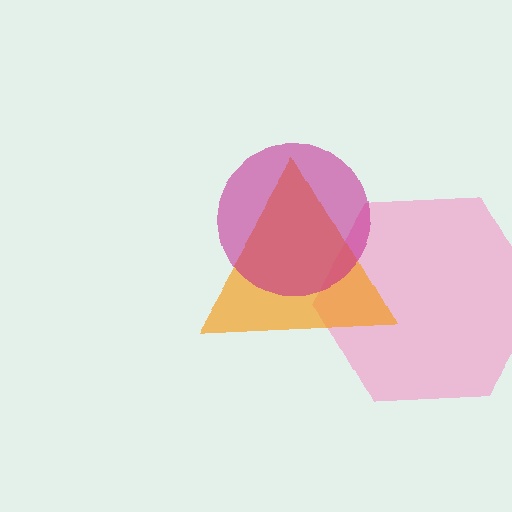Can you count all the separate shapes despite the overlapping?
Yes, there are 3 separate shapes.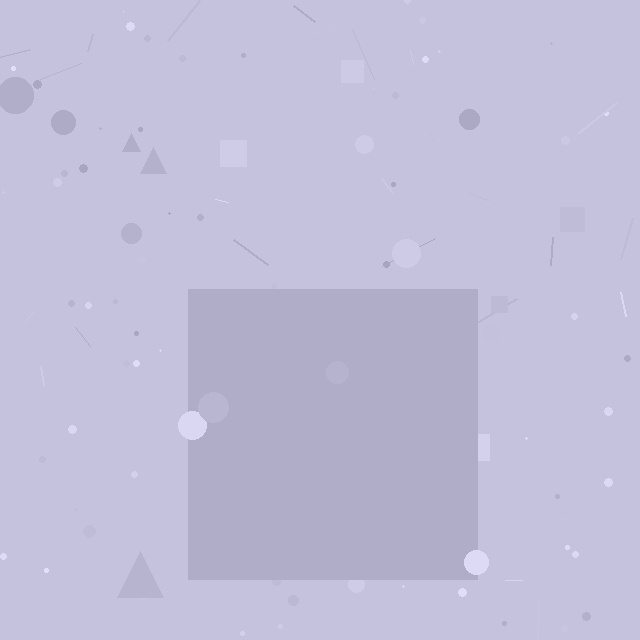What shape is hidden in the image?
A square is hidden in the image.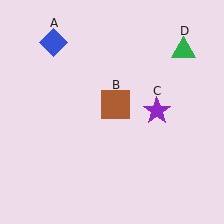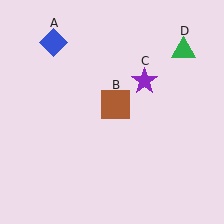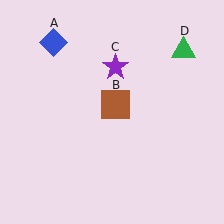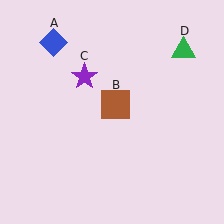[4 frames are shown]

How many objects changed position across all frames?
1 object changed position: purple star (object C).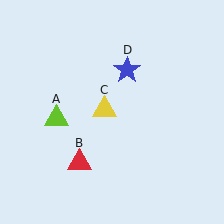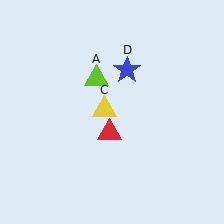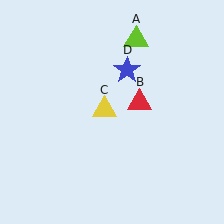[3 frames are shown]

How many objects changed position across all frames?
2 objects changed position: lime triangle (object A), red triangle (object B).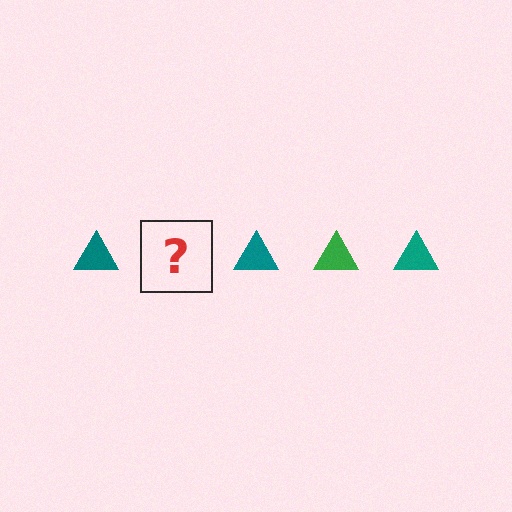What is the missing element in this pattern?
The missing element is a green triangle.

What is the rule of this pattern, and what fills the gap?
The rule is that the pattern cycles through teal, green triangles. The gap should be filled with a green triangle.